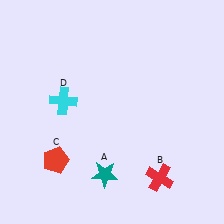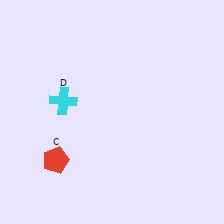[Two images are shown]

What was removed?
The teal star (A), the red cross (B) were removed in Image 2.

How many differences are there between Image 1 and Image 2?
There are 2 differences between the two images.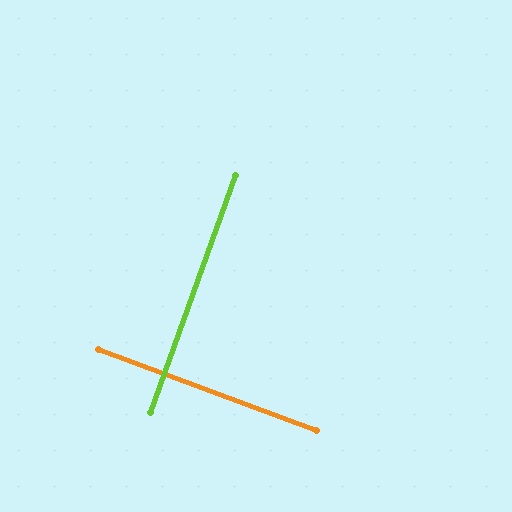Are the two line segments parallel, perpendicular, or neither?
Perpendicular — they meet at approximately 89°.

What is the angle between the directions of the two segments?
Approximately 89 degrees.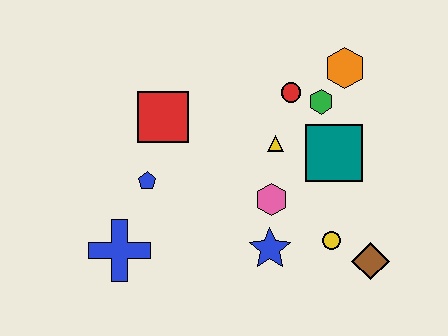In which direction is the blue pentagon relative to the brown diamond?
The blue pentagon is to the left of the brown diamond.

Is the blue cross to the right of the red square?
No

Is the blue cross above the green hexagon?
No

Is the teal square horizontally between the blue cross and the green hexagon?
No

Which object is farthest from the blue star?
The orange hexagon is farthest from the blue star.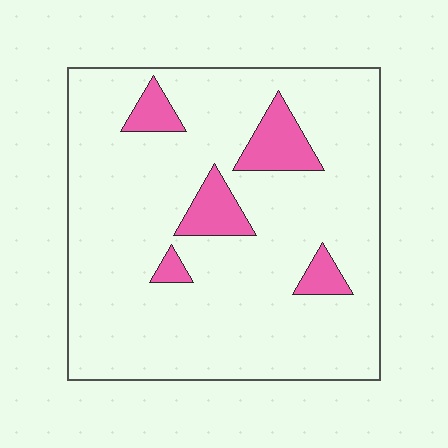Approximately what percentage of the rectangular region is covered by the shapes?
Approximately 10%.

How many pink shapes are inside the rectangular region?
5.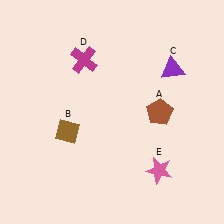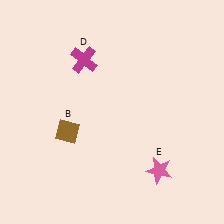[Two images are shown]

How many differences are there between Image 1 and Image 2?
There are 2 differences between the two images.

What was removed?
The purple triangle (C), the brown pentagon (A) were removed in Image 2.